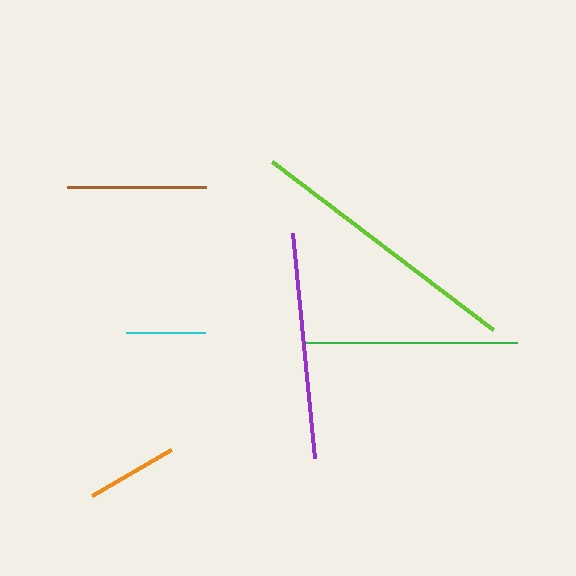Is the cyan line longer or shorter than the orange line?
The orange line is longer than the cyan line.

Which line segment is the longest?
The lime line is the longest at approximately 278 pixels.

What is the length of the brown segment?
The brown segment is approximately 139 pixels long.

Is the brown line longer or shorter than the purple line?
The purple line is longer than the brown line.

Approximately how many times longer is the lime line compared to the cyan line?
The lime line is approximately 3.5 times the length of the cyan line.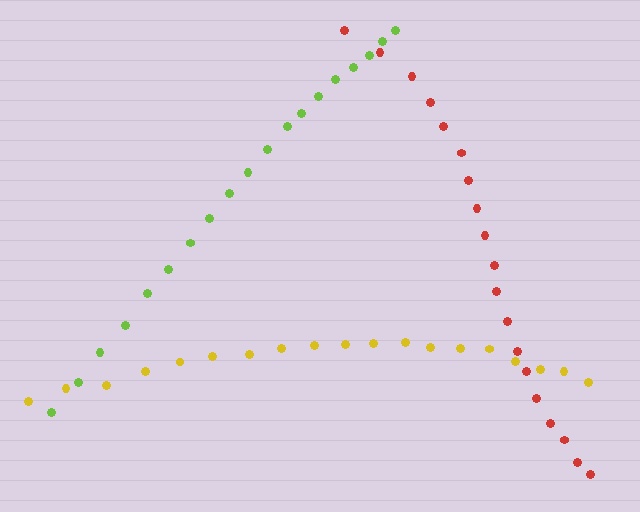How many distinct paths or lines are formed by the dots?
There are 3 distinct paths.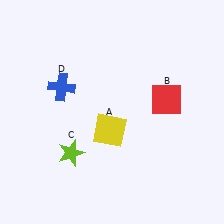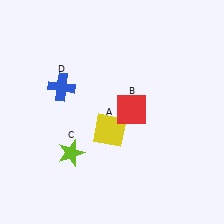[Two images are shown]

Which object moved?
The red square (B) moved left.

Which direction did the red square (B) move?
The red square (B) moved left.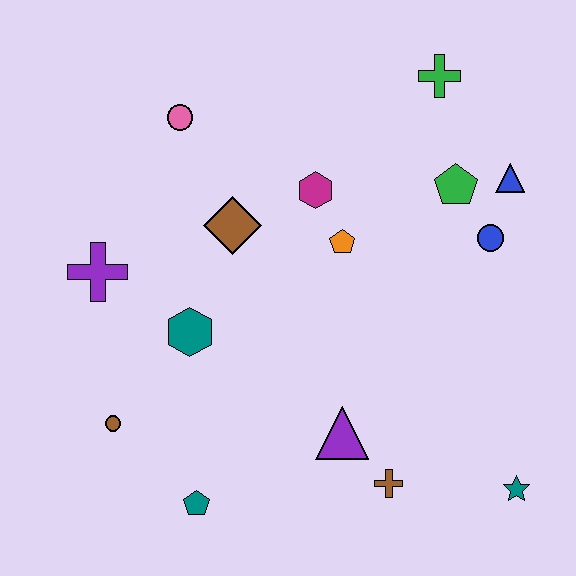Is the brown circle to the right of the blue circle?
No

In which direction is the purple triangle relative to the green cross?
The purple triangle is below the green cross.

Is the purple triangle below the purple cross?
Yes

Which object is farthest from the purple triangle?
The green cross is farthest from the purple triangle.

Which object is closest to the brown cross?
The purple triangle is closest to the brown cross.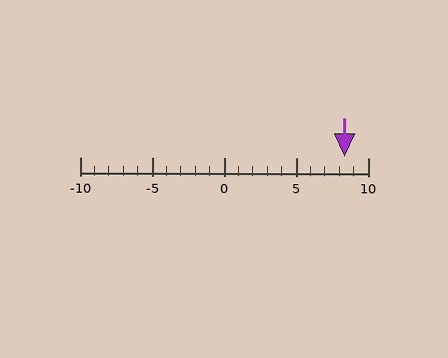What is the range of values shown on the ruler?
The ruler shows values from -10 to 10.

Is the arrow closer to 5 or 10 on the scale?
The arrow is closer to 10.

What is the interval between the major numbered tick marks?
The major tick marks are spaced 5 units apart.